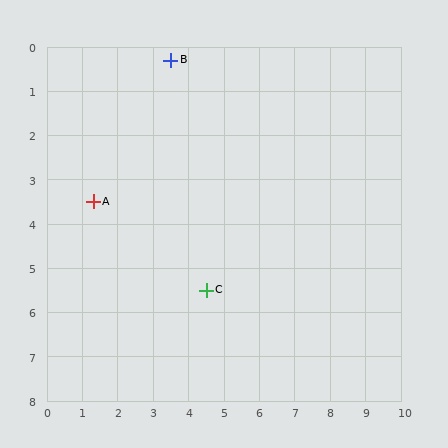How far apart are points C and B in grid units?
Points C and B are about 5.3 grid units apart.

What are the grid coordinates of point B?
Point B is at approximately (3.5, 0.3).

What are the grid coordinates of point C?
Point C is at approximately (4.5, 5.5).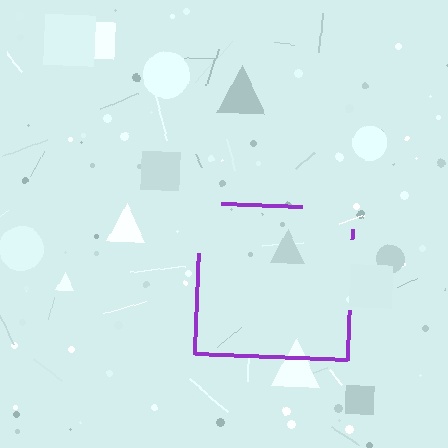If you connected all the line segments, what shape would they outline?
They would outline a square.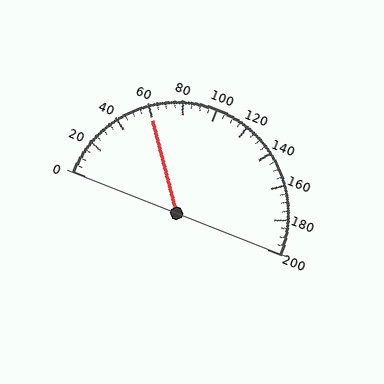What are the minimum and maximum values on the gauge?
The gauge ranges from 0 to 200.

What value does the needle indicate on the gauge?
The needle indicates approximately 60.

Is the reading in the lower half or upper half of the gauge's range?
The reading is in the lower half of the range (0 to 200).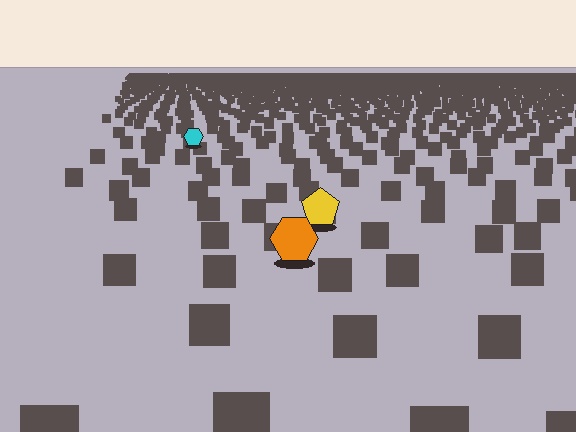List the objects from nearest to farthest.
From nearest to farthest: the orange hexagon, the yellow pentagon, the cyan hexagon.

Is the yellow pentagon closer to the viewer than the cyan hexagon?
Yes. The yellow pentagon is closer — you can tell from the texture gradient: the ground texture is coarser near it.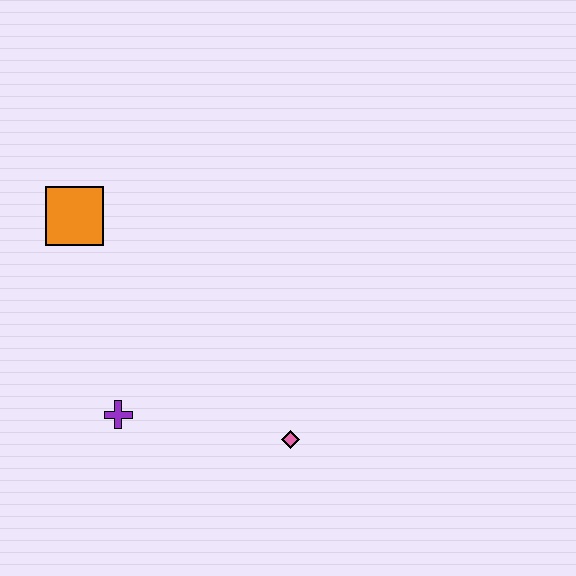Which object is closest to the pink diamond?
The purple cross is closest to the pink diamond.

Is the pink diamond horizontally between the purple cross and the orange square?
No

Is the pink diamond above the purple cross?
No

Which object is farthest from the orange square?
The pink diamond is farthest from the orange square.